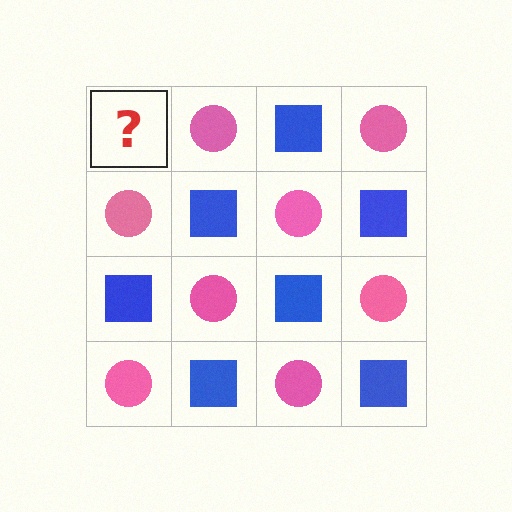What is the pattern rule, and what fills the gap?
The rule is that it alternates blue square and pink circle in a checkerboard pattern. The gap should be filled with a blue square.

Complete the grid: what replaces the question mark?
The question mark should be replaced with a blue square.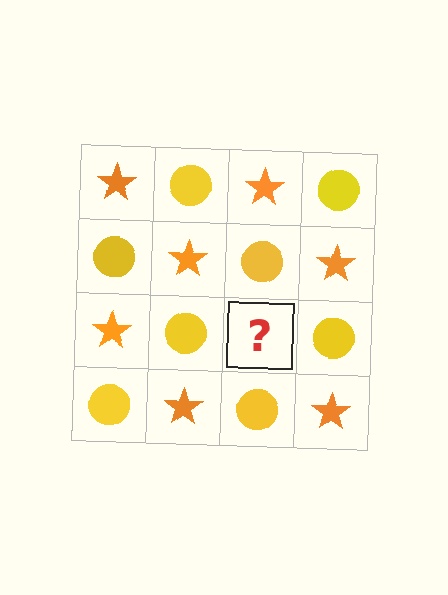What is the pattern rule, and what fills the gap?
The rule is that it alternates orange star and yellow circle in a checkerboard pattern. The gap should be filled with an orange star.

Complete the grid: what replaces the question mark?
The question mark should be replaced with an orange star.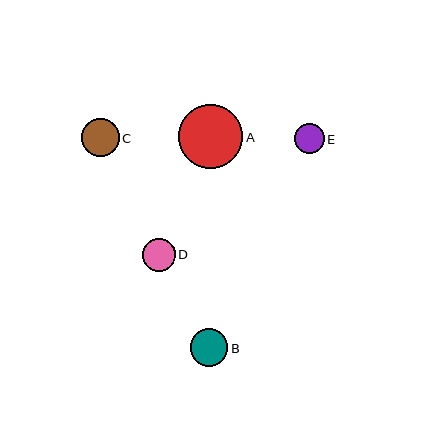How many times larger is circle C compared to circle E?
Circle C is approximately 1.3 times the size of circle E.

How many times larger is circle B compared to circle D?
Circle B is approximately 1.2 times the size of circle D.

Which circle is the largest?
Circle A is the largest with a size of approximately 64 pixels.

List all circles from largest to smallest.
From largest to smallest: A, C, B, D, E.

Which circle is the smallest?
Circle E is the smallest with a size of approximately 30 pixels.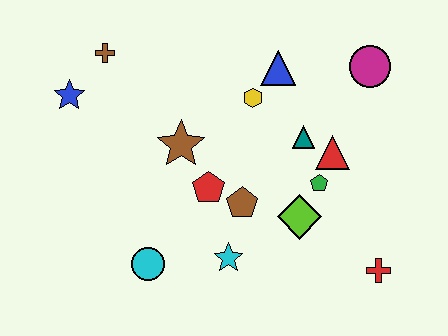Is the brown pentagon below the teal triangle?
Yes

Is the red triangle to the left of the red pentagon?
No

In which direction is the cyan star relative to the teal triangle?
The cyan star is below the teal triangle.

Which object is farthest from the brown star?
The red cross is farthest from the brown star.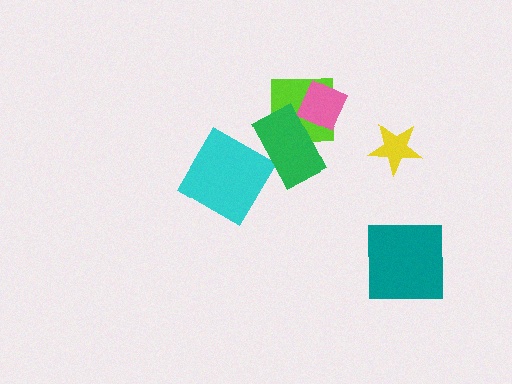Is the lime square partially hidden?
Yes, it is partially covered by another shape.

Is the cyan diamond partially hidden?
No, no other shape covers it.